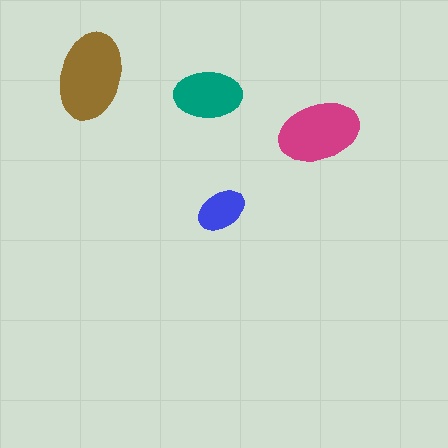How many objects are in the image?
There are 4 objects in the image.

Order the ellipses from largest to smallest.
the brown one, the magenta one, the teal one, the blue one.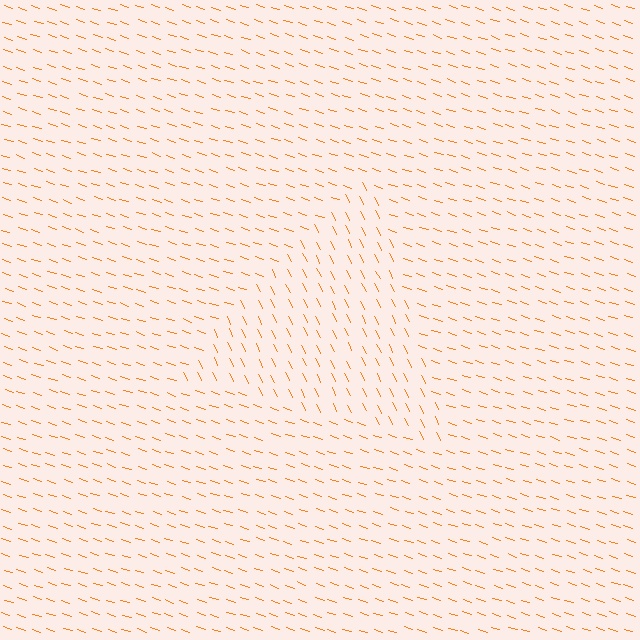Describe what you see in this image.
The image is filled with small orange line segments. A triangle region in the image has lines oriented differently from the surrounding lines, creating a visible texture boundary.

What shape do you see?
I see a triangle.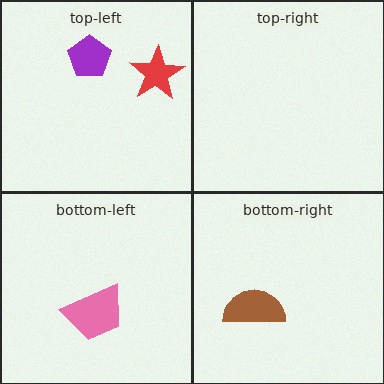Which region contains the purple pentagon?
The top-left region.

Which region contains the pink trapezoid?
The bottom-left region.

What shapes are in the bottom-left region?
The pink trapezoid.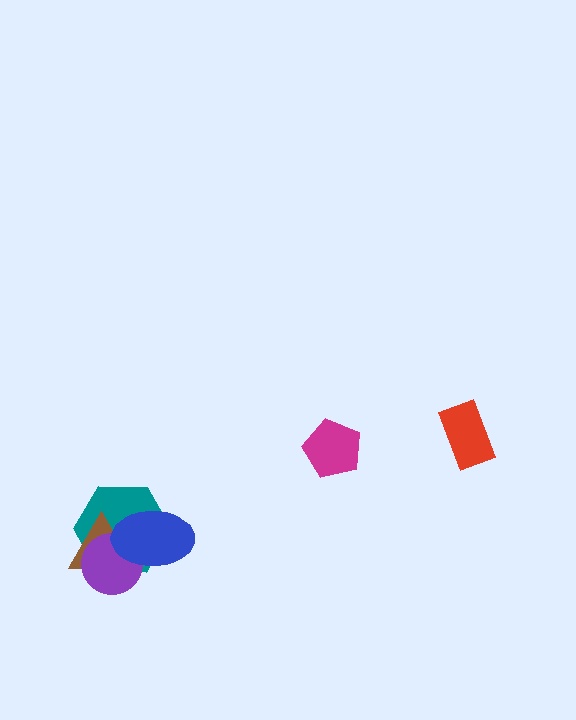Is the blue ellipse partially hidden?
No, no other shape covers it.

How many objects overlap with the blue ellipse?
3 objects overlap with the blue ellipse.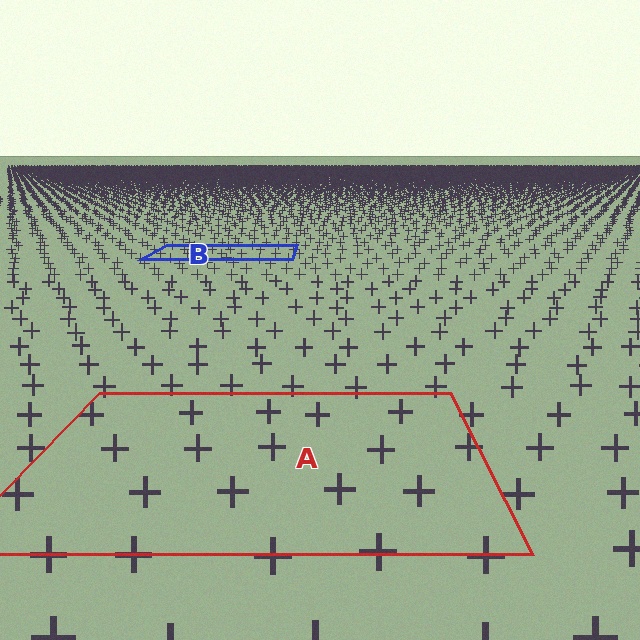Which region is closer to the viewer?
Region A is closer. The texture elements there are larger and more spread out.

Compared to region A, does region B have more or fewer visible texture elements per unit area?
Region B has more texture elements per unit area — they are packed more densely because it is farther away.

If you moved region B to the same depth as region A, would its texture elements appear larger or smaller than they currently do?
They would appear larger. At a closer depth, the same texture elements are projected at a bigger on-screen size.